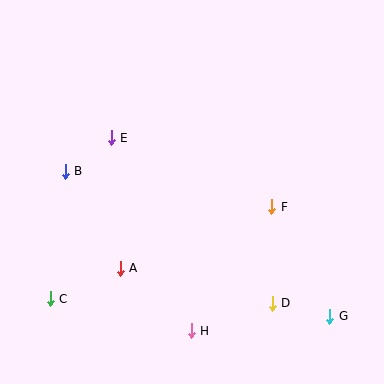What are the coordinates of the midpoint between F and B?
The midpoint between F and B is at (168, 189).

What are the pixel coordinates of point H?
Point H is at (191, 331).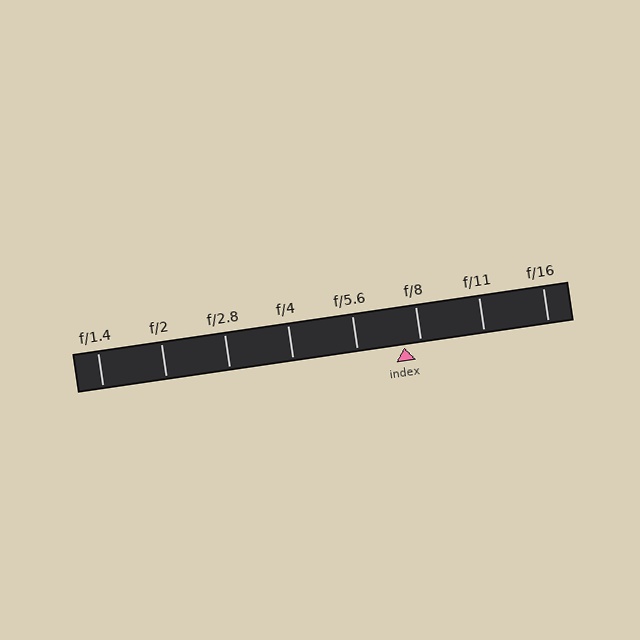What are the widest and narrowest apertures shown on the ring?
The widest aperture shown is f/1.4 and the narrowest is f/16.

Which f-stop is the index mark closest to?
The index mark is closest to f/8.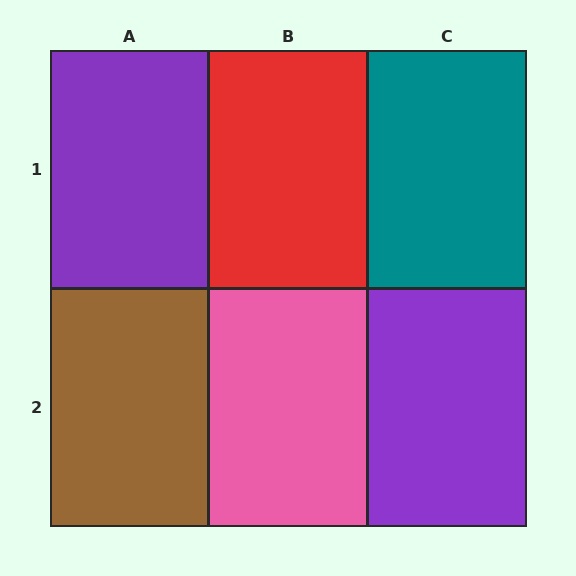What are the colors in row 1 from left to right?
Purple, red, teal.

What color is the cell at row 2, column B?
Pink.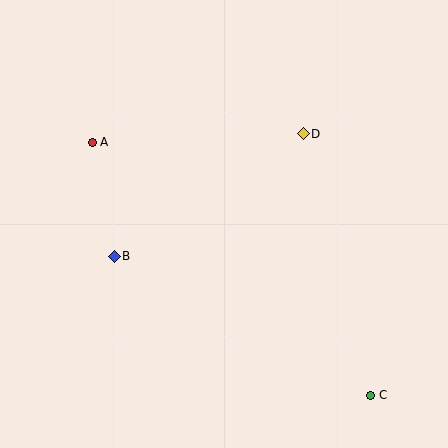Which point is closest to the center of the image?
Point B at (114, 256) is closest to the center.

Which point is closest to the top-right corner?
Point D is closest to the top-right corner.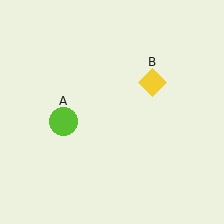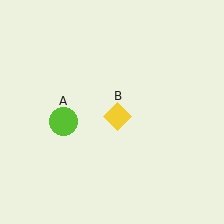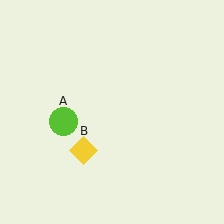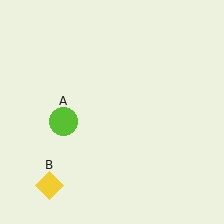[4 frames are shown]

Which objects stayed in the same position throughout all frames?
Lime circle (object A) remained stationary.